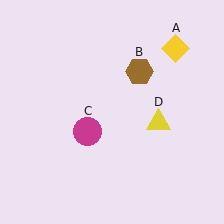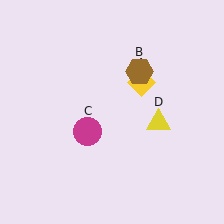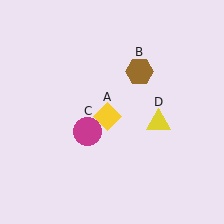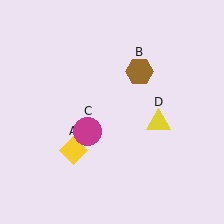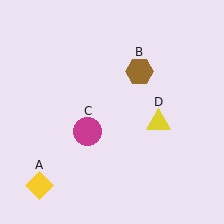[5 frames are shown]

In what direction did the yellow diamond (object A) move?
The yellow diamond (object A) moved down and to the left.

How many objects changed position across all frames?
1 object changed position: yellow diamond (object A).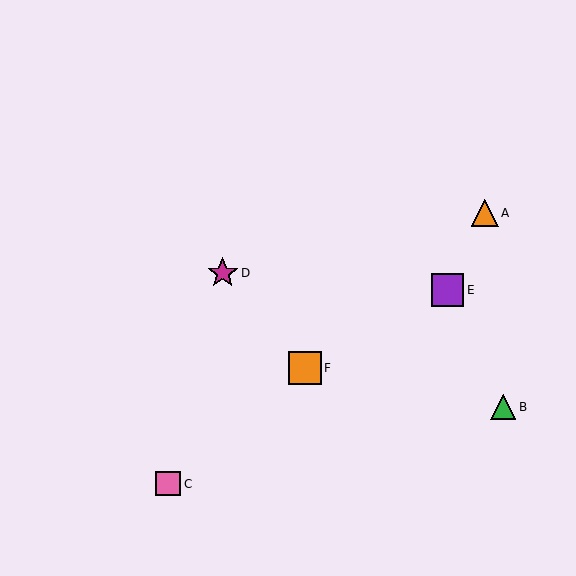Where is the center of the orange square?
The center of the orange square is at (305, 368).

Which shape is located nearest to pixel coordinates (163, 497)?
The pink square (labeled C) at (168, 484) is nearest to that location.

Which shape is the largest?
The orange square (labeled F) is the largest.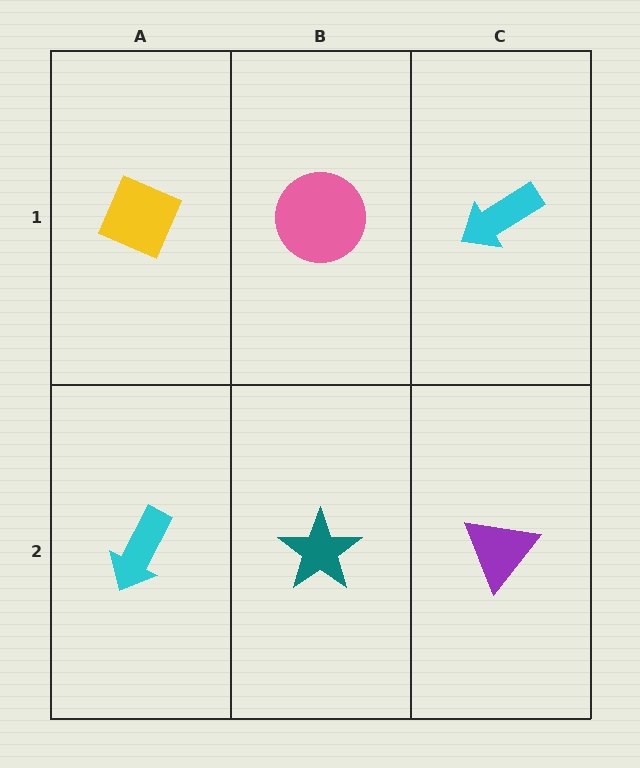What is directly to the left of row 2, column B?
A cyan arrow.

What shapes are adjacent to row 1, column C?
A purple triangle (row 2, column C), a pink circle (row 1, column B).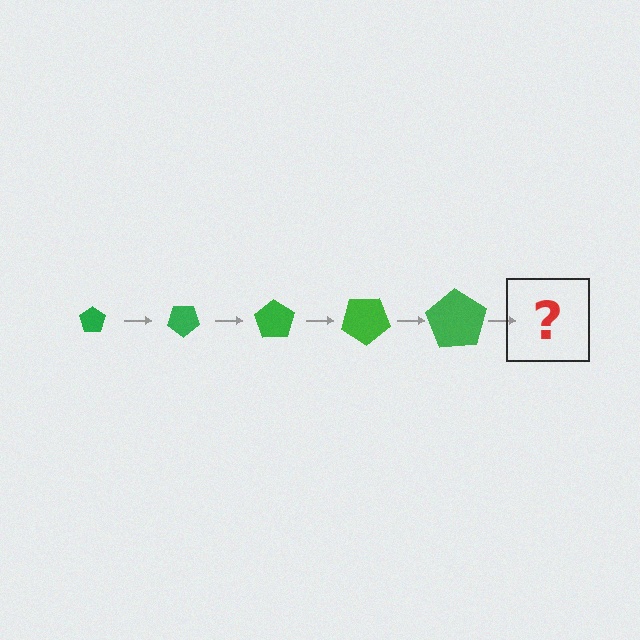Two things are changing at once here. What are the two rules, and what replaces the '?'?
The two rules are that the pentagon grows larger each step and it rotates 35 degrees each step. The '?' should be a pentagon, larger than the previous one and rotated 175 degrees from the start.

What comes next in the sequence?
The next element should be a pentagon, larger than the previous one and rotated 175 degrees from the start.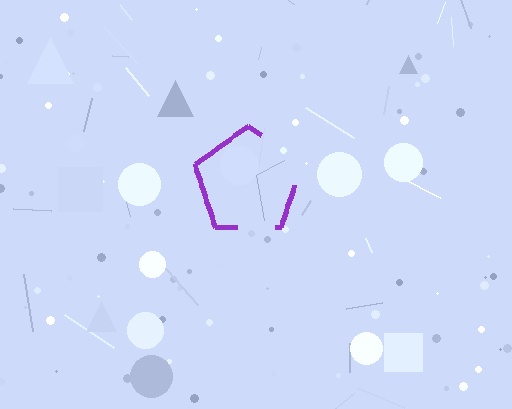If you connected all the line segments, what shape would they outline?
They would outline a pentagon.